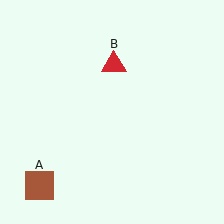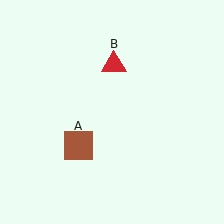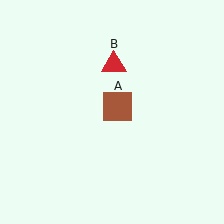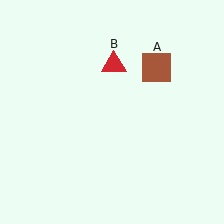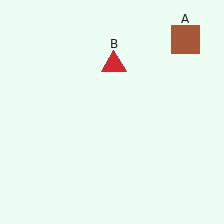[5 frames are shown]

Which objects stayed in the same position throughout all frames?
Red triangle (object B) remained stationary.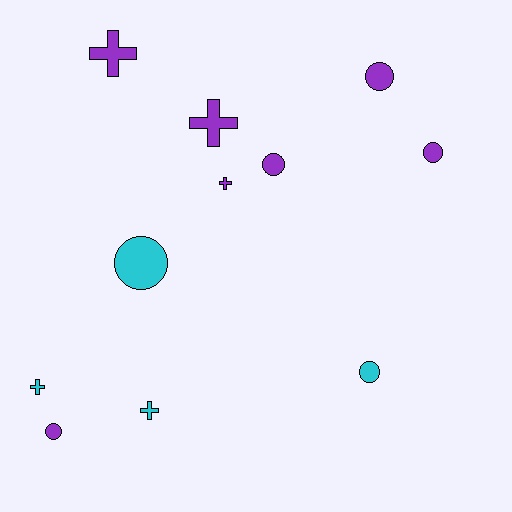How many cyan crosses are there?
There are 2 cyan crosses.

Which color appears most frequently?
Purple, with 7 objects.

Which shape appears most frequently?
Circle, with 6 objects.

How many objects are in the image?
There are 11 objects.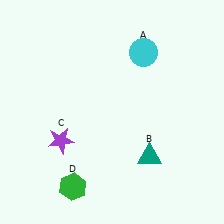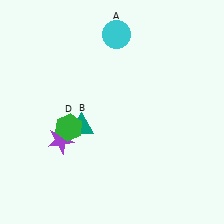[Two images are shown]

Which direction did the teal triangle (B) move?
The teal triangle (B) moved left.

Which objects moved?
The objects that moved are: the cyan circle (A), the teal triangle (B), the green hexagon (D).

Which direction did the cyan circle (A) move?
The cyan circle (A) moved left.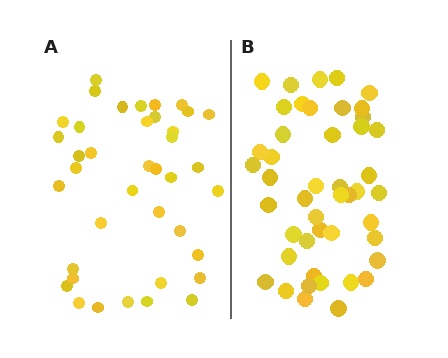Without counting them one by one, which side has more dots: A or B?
Region B (the right region) has more dots.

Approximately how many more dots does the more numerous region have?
Region B has roughly 8 or so more dots than region A.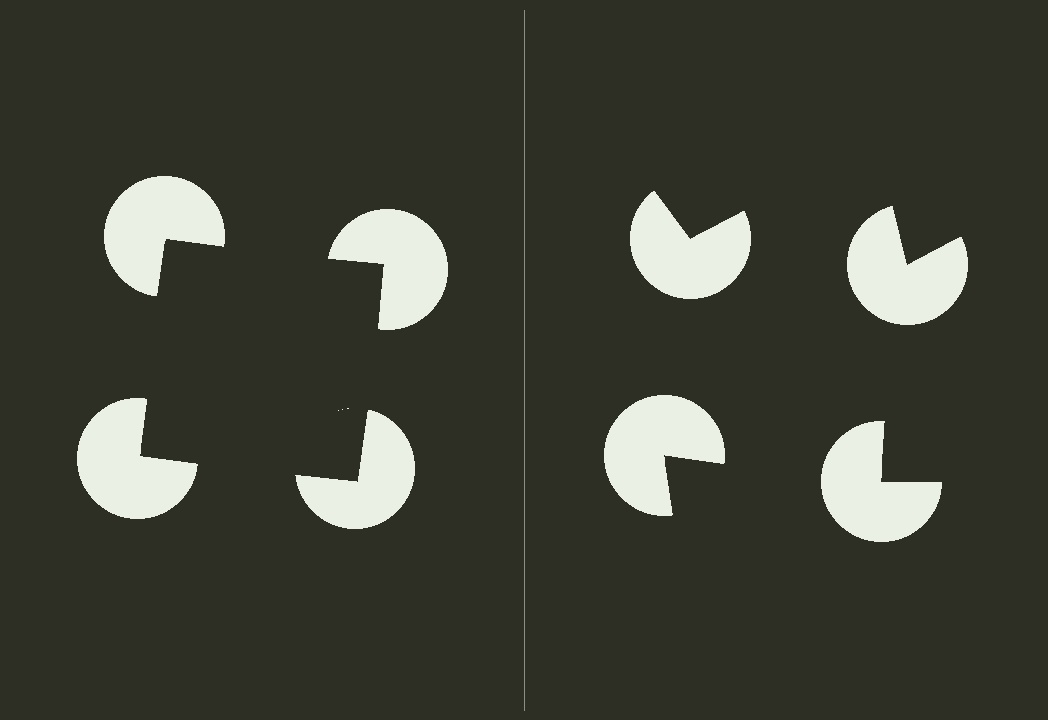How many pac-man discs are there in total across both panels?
8 — 4 on each side.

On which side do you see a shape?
An illusory square appears on the left side. On the right side the wedge cuts are rotated, so no coherent shape forms.